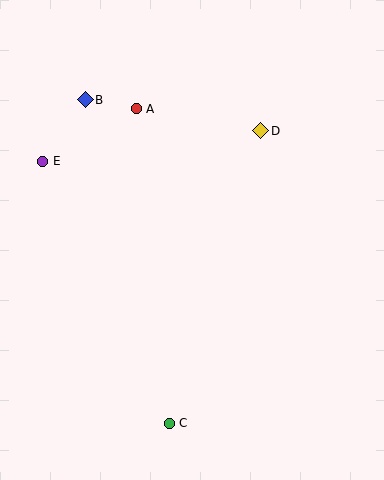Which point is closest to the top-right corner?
Point D is closest to the top-right corner.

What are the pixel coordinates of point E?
Point E is at (43, 161).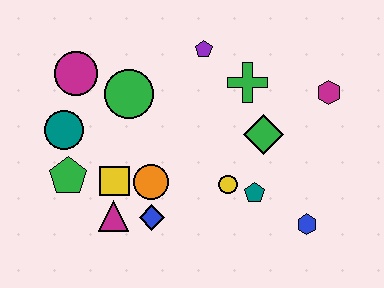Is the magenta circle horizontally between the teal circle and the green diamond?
Yes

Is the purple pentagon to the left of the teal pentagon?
Yes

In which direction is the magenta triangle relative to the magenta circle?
The magenta triangle is below the magenta circle.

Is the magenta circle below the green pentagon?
No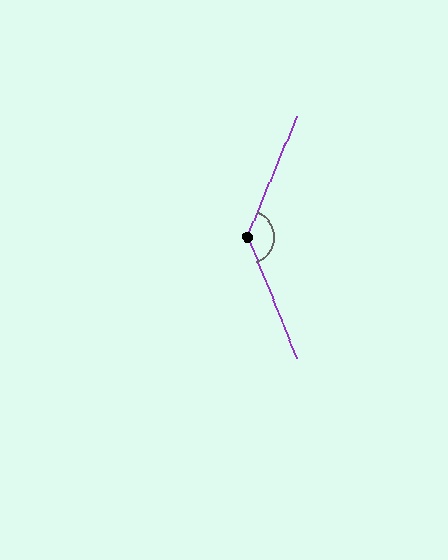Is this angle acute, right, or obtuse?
It is obtuse.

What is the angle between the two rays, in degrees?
Approximately 135 degrees.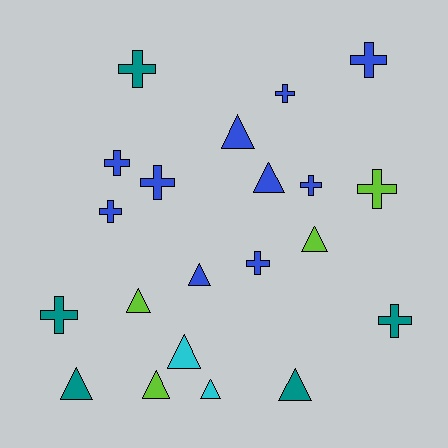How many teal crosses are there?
There are 3 teal crosses.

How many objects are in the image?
There are 21 objects.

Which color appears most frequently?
Blue, with 10 objects.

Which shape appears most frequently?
Cross, with 11 objects.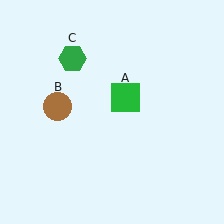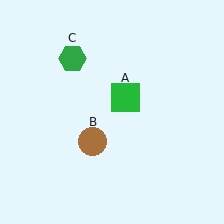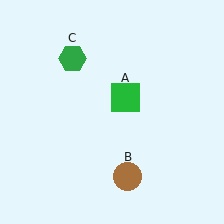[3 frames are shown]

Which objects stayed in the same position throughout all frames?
Green square (object A) and green hexagon (object C) remained stationary.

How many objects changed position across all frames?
1 object changed position: brown circle (object B).